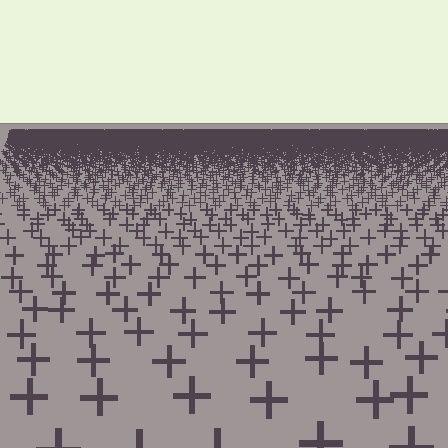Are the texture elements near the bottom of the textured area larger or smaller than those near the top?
Larger. Near the bottom, elements are closer to the viewer and appear at a bigger on-screen size.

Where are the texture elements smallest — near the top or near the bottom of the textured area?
Near the top.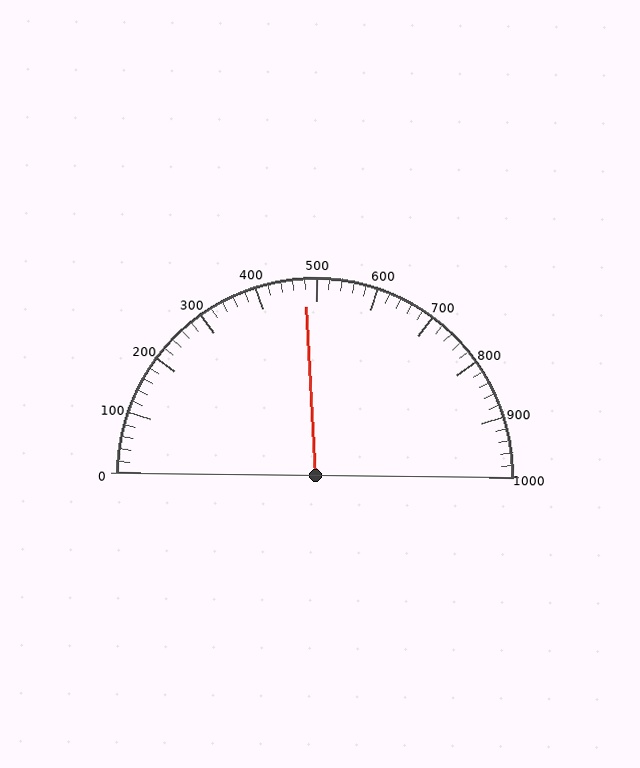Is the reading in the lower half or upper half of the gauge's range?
The reading is in the lower half of the range (0 to 1000).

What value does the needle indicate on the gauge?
The needle indicates approximately 480.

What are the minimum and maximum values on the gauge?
The gauge ranges from 0 to 1000.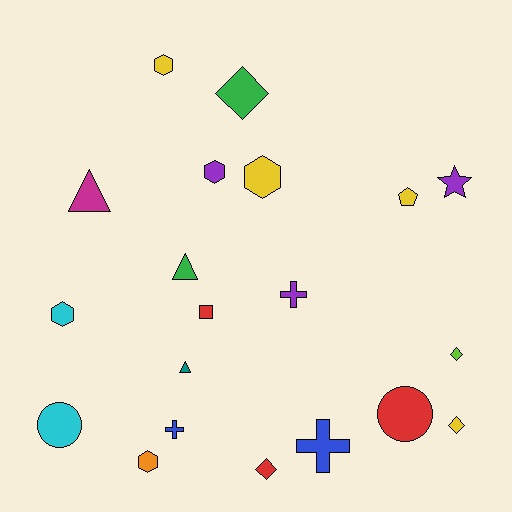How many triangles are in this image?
There are 3 triangles.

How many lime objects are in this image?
There is 1 lime object.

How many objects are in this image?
There are 20 objects.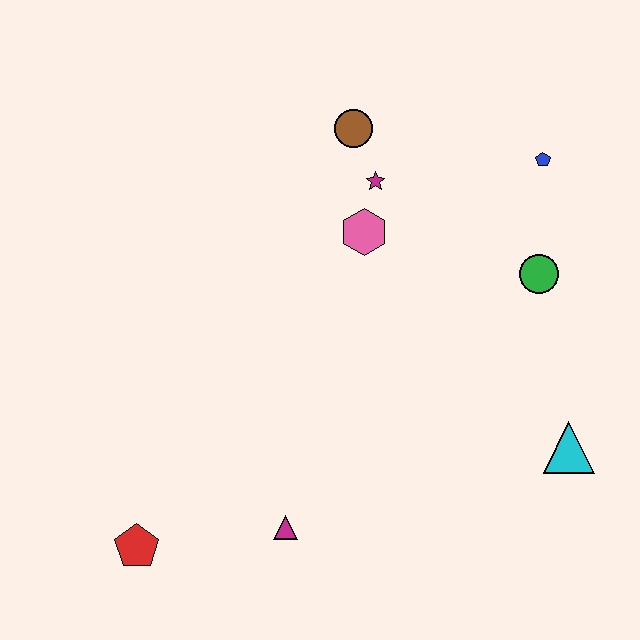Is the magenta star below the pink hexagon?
No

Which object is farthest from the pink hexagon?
The red pentagon is farthest from the pink hexagon.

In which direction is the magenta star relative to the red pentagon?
The magenta star is above the red pentagon.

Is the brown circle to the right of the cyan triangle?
No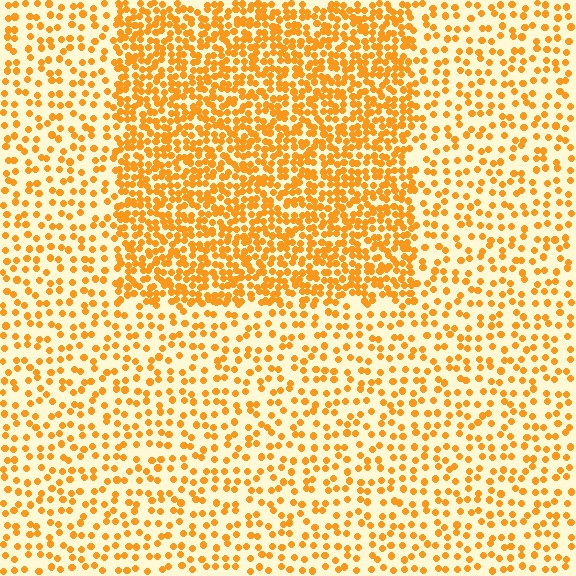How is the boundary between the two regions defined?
The boundary is defined by a change in element density (approximately 2.3x ratio). All elements are the same color, size, and shape.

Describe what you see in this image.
The image contains small orange elements arranged at two different densities. A rectangle-shaped region is visible where the elements are more densely packed than the surrounding area.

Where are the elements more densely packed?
The elements are more densely packed inside the rectangle boundary.